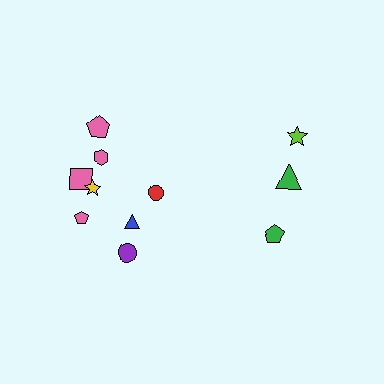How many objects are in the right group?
There are 3 objects.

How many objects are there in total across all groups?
There are 11 objects.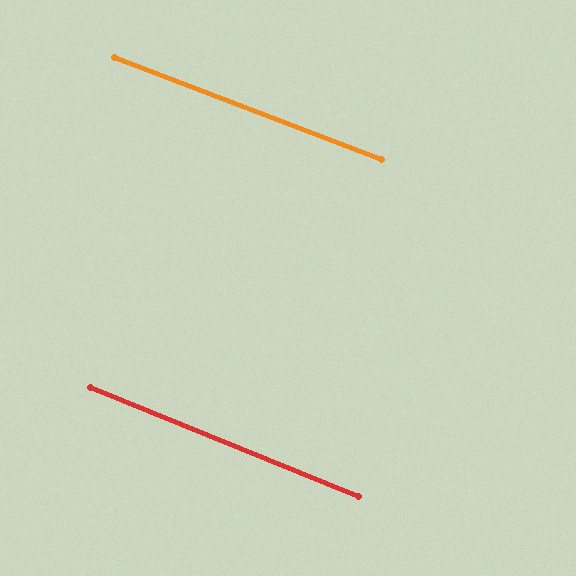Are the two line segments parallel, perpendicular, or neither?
Parallel — their directions differ by only 1.2°.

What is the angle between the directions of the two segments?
Approximately 1 degree.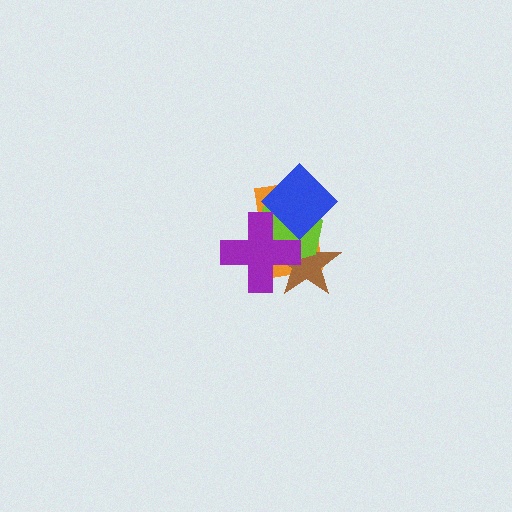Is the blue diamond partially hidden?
Yes, it is partially covered by another shape.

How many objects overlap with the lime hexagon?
4 objects overlap with the lime hexagon.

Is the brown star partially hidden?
Yes, it is partially covered by another shape.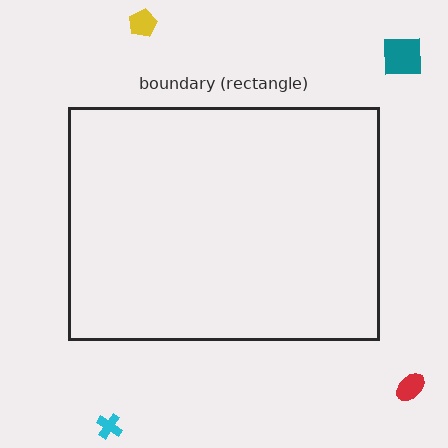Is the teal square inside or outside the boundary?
Outside.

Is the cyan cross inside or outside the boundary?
Outside.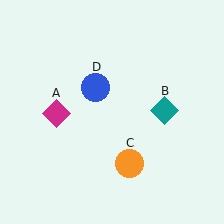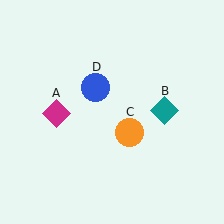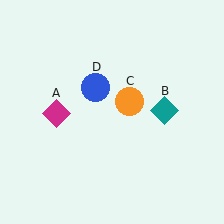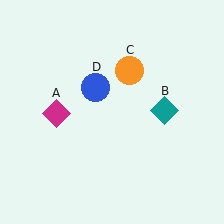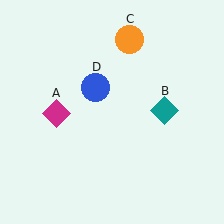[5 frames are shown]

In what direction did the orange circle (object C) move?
The orange circle (object C) moved up.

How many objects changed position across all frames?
1 object changed position: orange circle (object C).